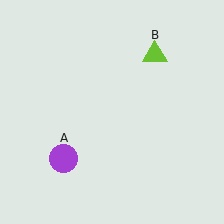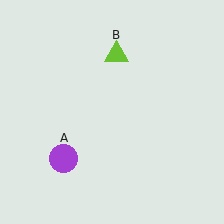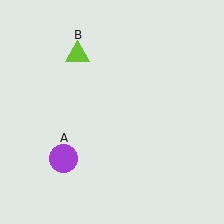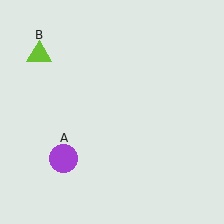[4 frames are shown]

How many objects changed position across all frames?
1 object changed position: lime triangle (object B).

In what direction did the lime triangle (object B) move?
The lime triangle (object B) moved left.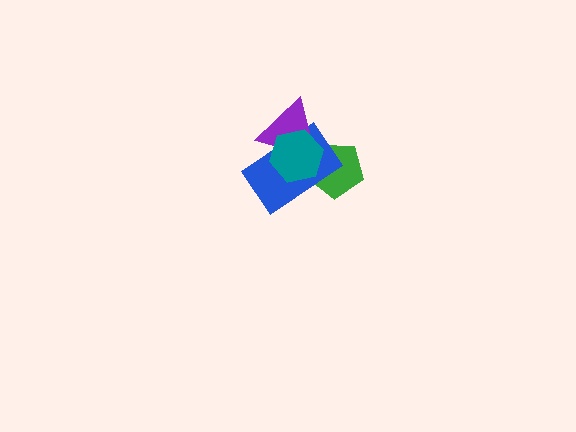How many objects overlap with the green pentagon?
3 objects overlap with the green pentagon.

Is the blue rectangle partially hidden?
Yes, it is partially covered by another shape.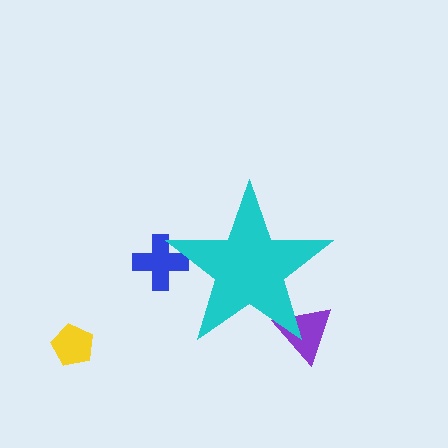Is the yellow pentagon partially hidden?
No, the yellow pentagon is fully visible.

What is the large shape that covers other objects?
A cyan star.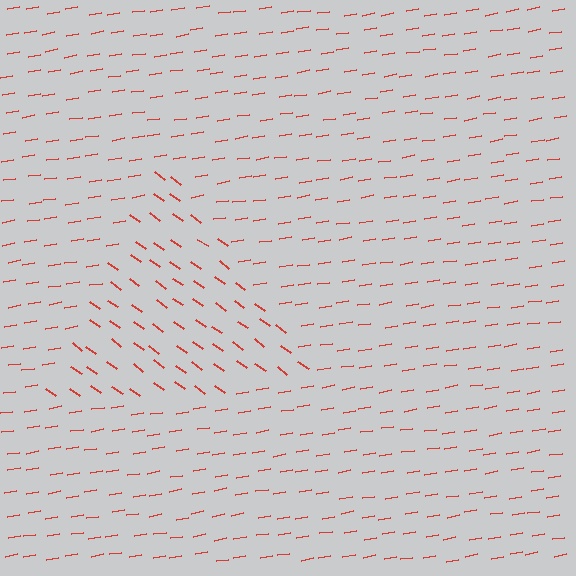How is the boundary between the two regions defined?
The boundary is defined purely by a change in line orientation (approximately 45 degrees difference). All lines are the same color and thickness.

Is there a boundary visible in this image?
Yes, there is a texture boundary formed by a change in line orientation.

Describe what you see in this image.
The image is filled with small red line segments. A triangle region in the image has lines oriented differently from the surrounding lines, creating a visible texture boundary.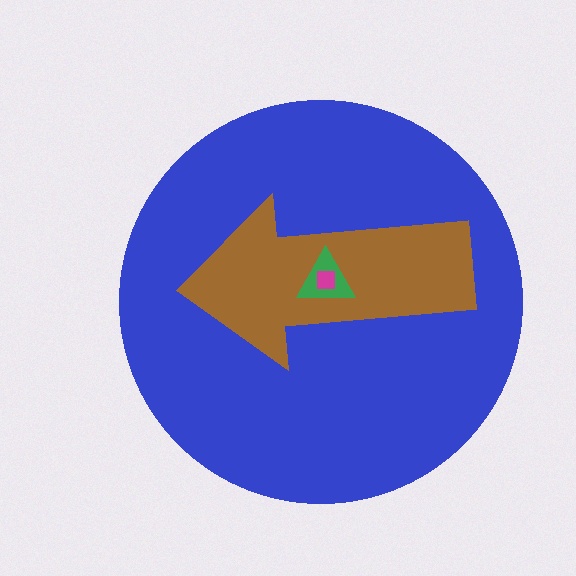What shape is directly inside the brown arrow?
The green triangle.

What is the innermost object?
The magenta square.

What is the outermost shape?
The blue circle.